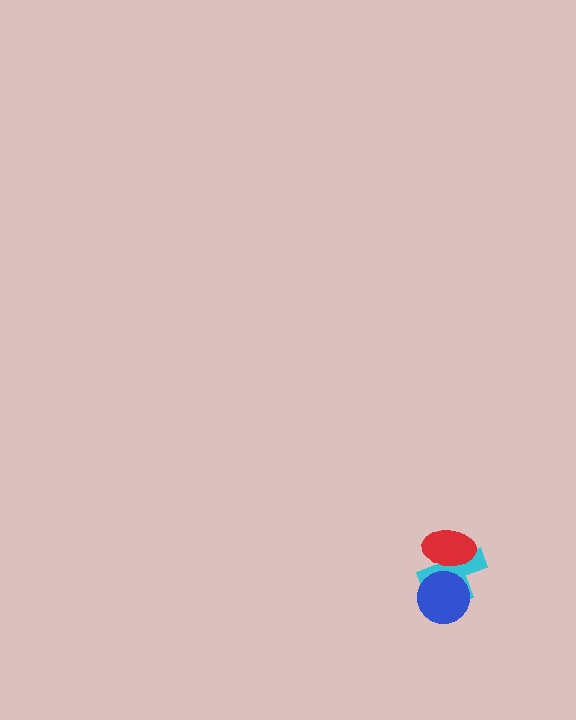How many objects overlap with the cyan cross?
2 objects overlap with the cyan cross.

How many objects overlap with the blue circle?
1 object overlaps with the blue circle.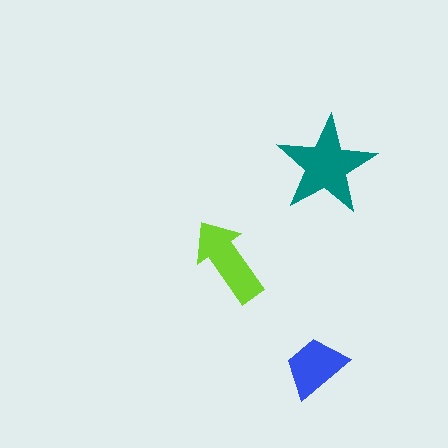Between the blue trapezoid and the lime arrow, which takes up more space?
The lime arrow.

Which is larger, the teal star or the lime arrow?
The teal star.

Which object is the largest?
The teal star.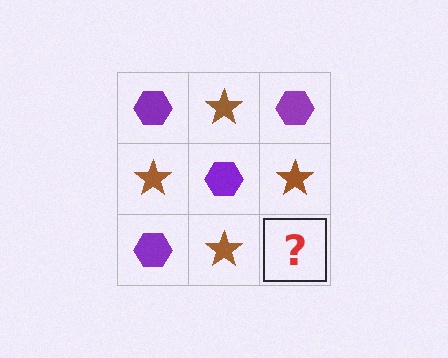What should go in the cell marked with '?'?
The missing cell should contain a purple hexagon.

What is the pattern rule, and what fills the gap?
The rule is that it alternates purple hexagon and brown star in a checkerboard pattern. The gap should be filled with a purple hexagon.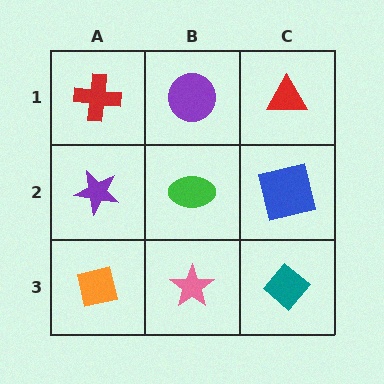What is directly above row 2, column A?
A red cross.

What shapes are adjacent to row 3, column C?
A blue square (row 2, column C), a pink star (row 3, column B).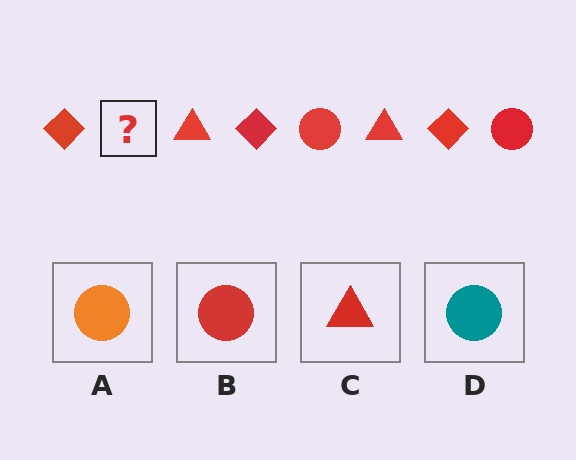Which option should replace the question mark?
Option B.